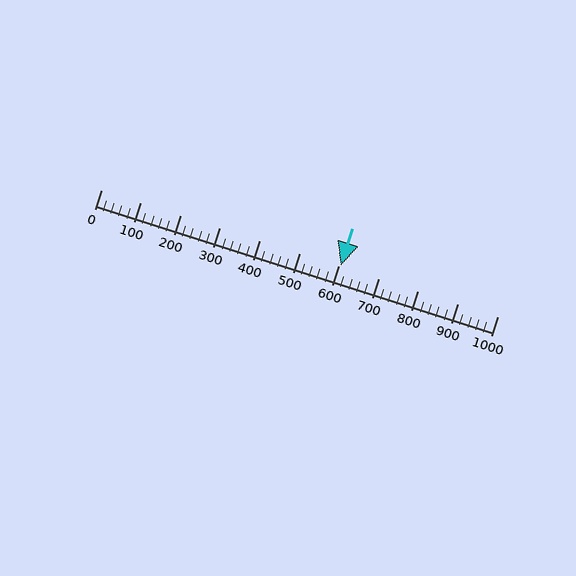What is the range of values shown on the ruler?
The ruler shows values from 0 to 1000.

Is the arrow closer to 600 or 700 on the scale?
The arrow is closer to 600.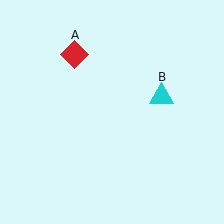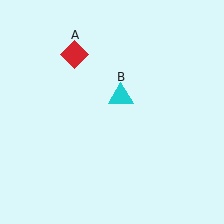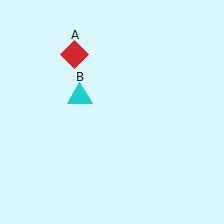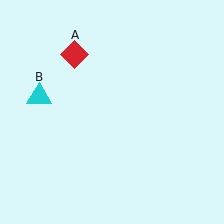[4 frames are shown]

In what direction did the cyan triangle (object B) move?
The cyan triangle (object B) moved left.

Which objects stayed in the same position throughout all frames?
Red diamond (object A) remained stationary.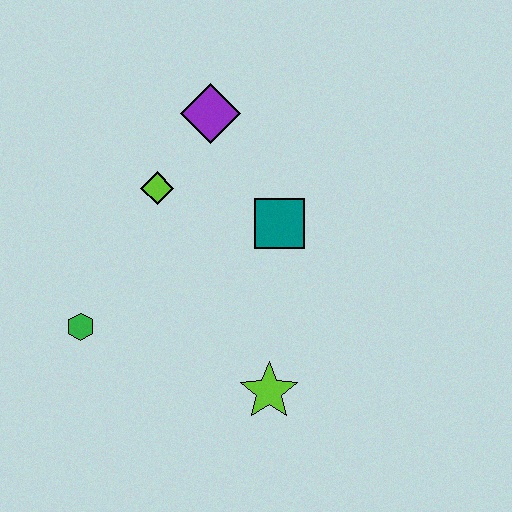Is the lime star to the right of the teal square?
No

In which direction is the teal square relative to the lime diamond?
The teal square is to the right of the lime diamond.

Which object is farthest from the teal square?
The green hexagon is farthest from the teal square.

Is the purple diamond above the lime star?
Yes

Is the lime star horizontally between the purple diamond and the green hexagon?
No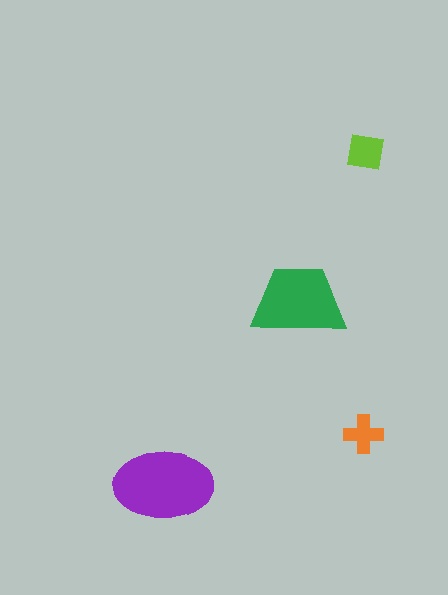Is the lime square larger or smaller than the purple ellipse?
Smaller.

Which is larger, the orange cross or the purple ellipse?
The purple ellipse.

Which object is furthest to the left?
The purple ellipse is leftmost.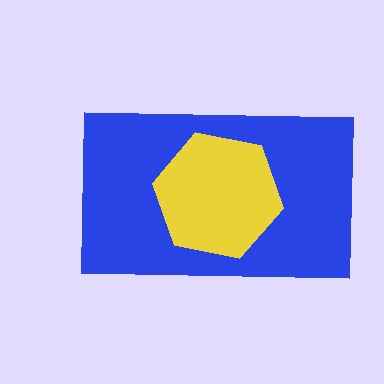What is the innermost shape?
The yellow hexagon.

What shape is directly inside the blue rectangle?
The yellow hexagon.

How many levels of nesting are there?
2.